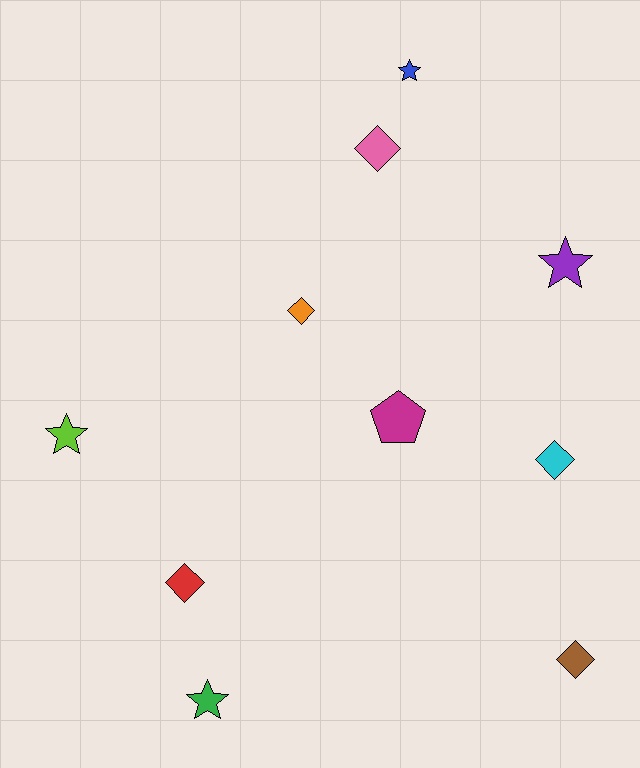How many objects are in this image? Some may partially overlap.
There are 10 objects.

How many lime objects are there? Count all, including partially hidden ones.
There is 1 lime object.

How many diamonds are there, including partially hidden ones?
There are 5 diamonds.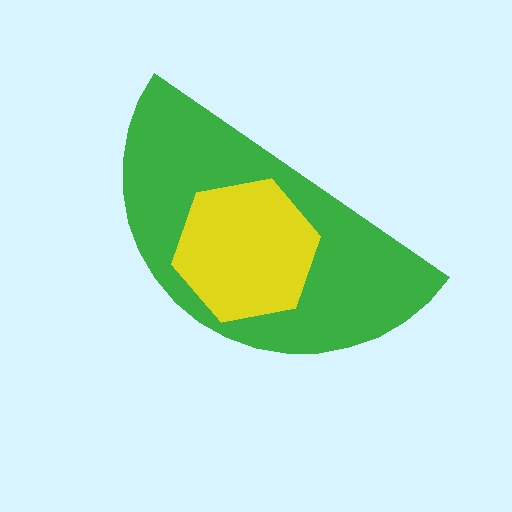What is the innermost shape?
The yellow hexagon.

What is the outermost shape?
The green semicircle.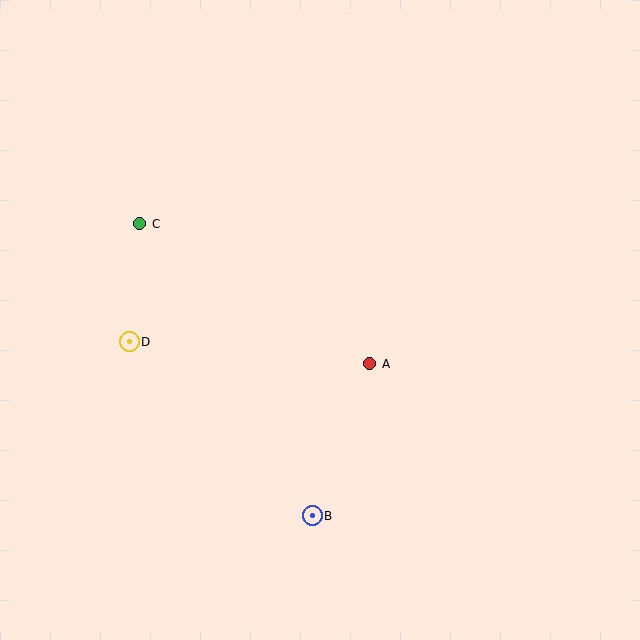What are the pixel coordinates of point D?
Point D is at (129, 342).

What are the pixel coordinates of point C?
Point C is at (140, 224).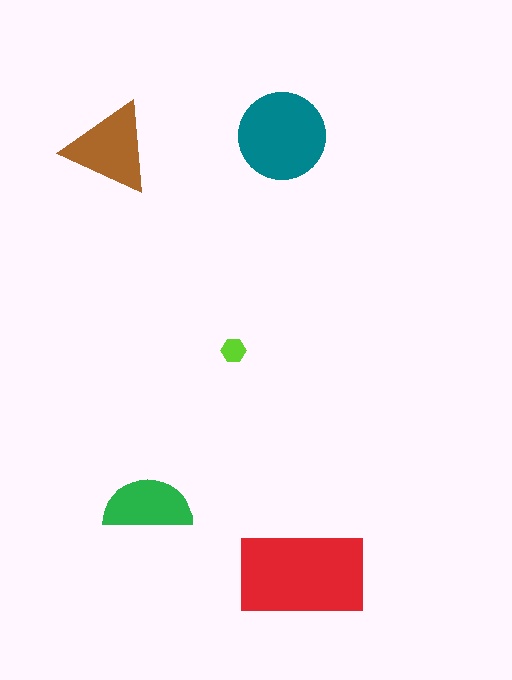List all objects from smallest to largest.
The lime hexagon, the green semicircle, the brown triangle, the teal circle, the red rectangle.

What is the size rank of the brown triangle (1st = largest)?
3rd.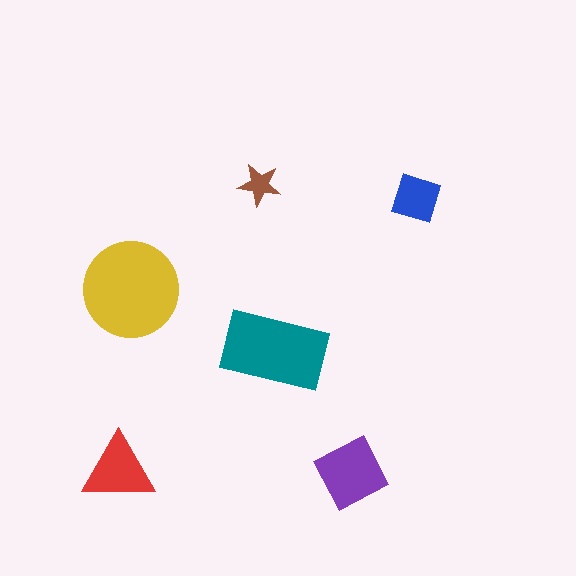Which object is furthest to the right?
The blue square is rightmost.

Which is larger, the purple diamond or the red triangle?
The purple diamond.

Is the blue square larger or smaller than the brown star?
Larger.